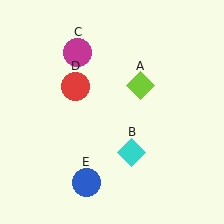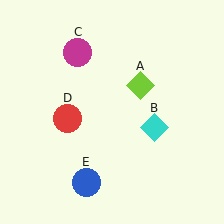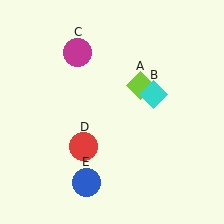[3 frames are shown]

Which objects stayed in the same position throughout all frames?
Lime diamond (object A) and magenta circle (object C) and blue circle (object E) remained stationary.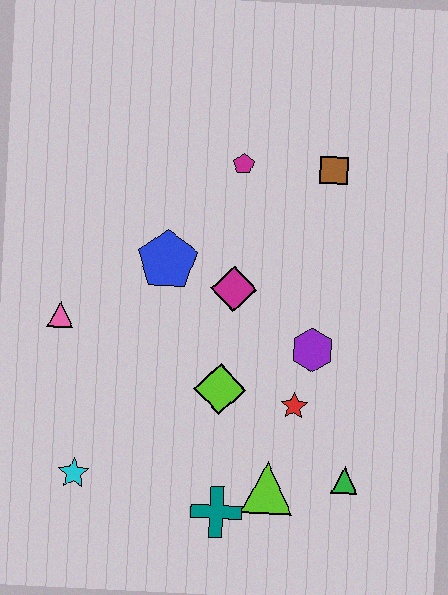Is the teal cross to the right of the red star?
No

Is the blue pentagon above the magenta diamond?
Yes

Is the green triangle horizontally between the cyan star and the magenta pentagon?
No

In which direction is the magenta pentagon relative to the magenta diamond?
The magenta pentagon is above the magenta diamond.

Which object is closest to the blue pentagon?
The magenta diamond is closest to the blue pentagon.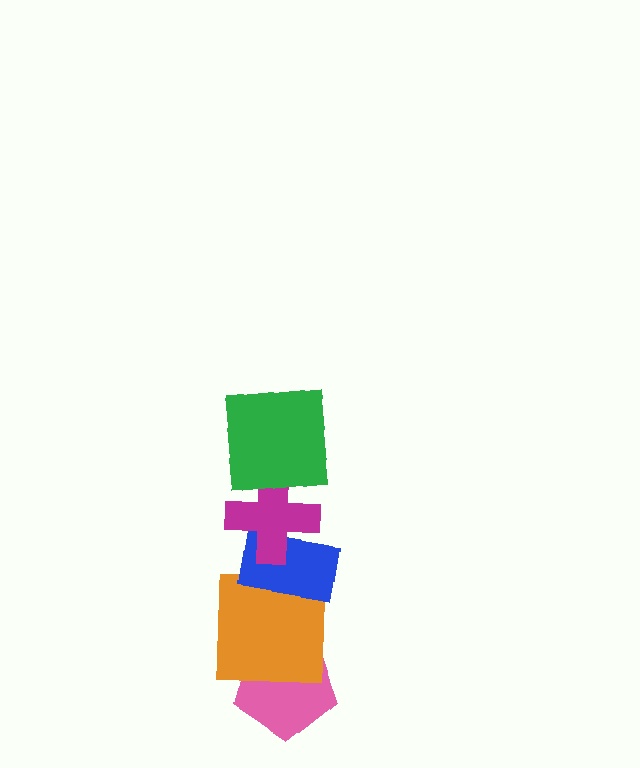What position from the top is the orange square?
The orange square is 4th from the top.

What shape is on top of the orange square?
The blue rectangle is on top of the orange square.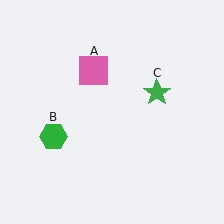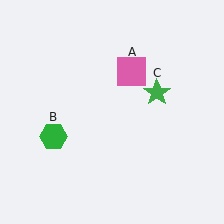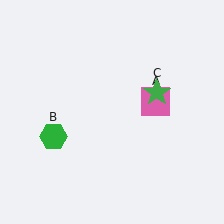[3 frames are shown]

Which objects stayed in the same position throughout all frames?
Green hexagon (object B) and green star (object C) remained stationary.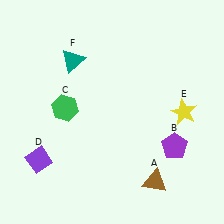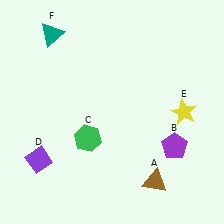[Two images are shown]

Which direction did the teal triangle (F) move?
The teal triangle (F) moved up.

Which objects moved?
The objects that moved are: the green hexagon (C), the teal triangle (F).